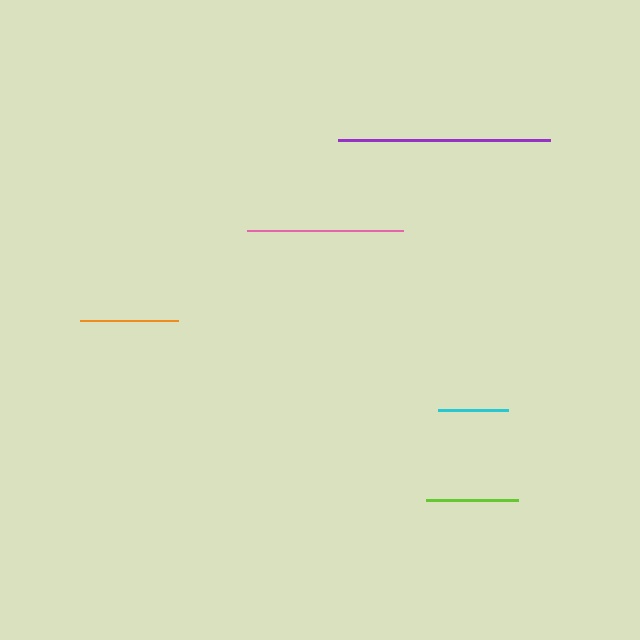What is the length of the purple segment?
The purple segment is approximately 212 pixels long.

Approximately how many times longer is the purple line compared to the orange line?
The purple line is approximately 2.2 times the length of the orange line.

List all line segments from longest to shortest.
From longest to shortest: purple, pink, orange, lime, cyan.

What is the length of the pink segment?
The pink segment is approximately 156 pixels long.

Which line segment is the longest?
The purple line is the longest at approximately 212 pixels.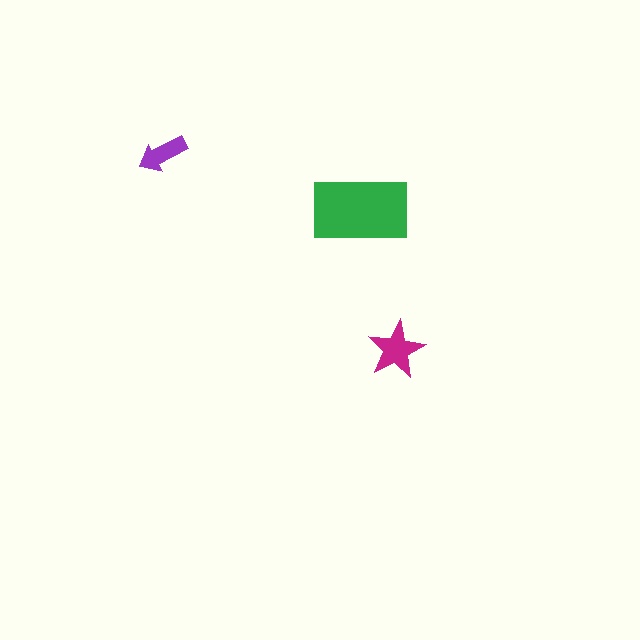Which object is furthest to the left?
The purple arrow is leftmost.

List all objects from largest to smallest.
The green rectangle, the magenta star, the purple arrow.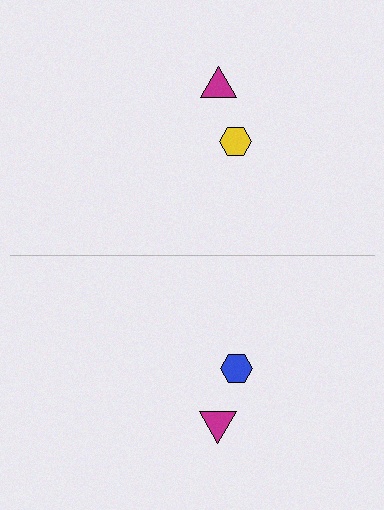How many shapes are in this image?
There are 4 shapes in this image.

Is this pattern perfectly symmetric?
No, the pattern is not perfectly symmetric. The blue hexagon on the bottom side breaks the symmetry — its mirror counterpart is yellow.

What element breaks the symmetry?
The blue hexagon on the bottom side breaks the symmetry — its mirror counterpart is yellow.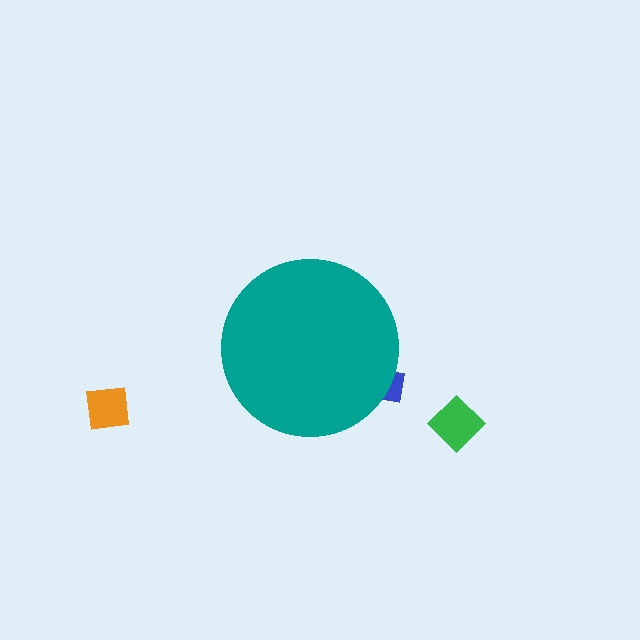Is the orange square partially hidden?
No, the orange square is fully visible.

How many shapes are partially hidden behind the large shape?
1 shape is partially hidden.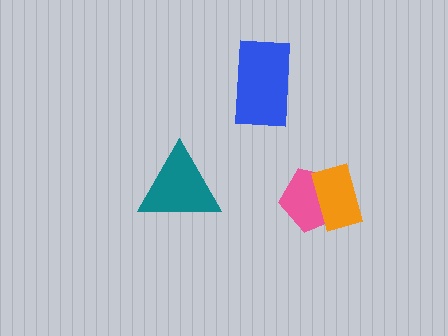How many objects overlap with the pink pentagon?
1 object overlaps with the pink pentagon.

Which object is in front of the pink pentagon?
The orange rectangle is in front of the pink pentagon.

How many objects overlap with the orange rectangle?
1 object overlaps with the orange rectangle.